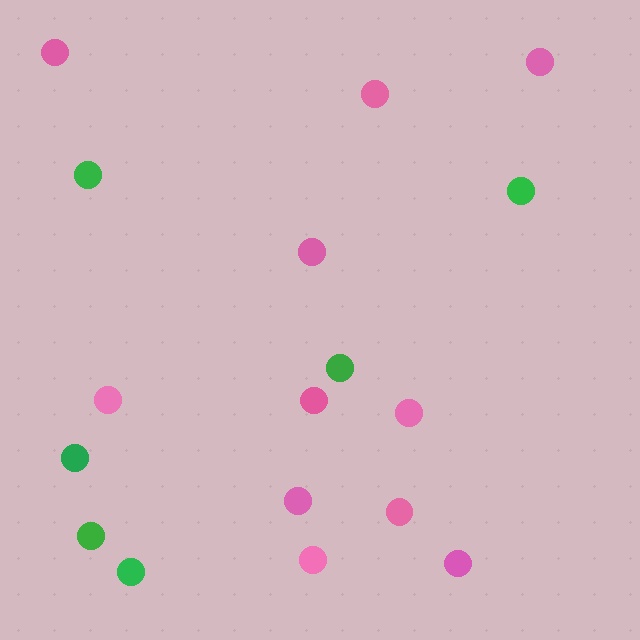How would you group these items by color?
There are 2 groups: one group of pink circles (11) and one group of green circles (6).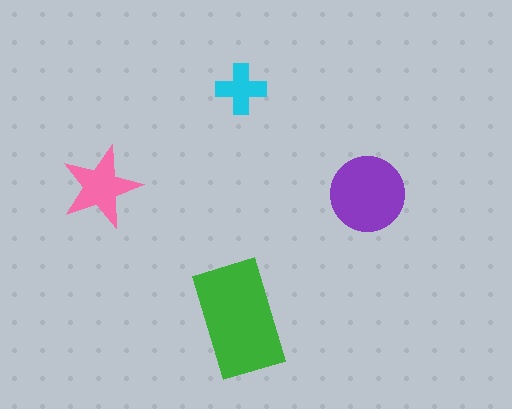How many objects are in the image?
There are 4 objects in the image.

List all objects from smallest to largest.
The cyan cross, the pink star, the purple circle, the green rectangle.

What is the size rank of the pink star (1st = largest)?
3rd.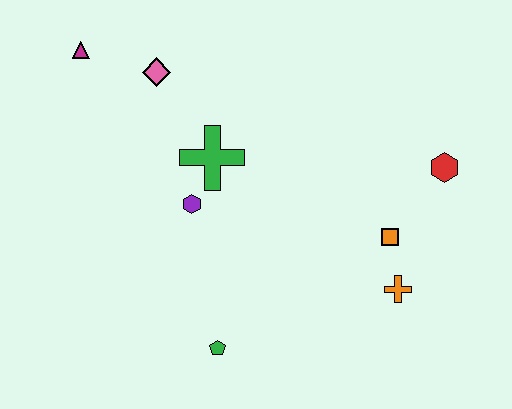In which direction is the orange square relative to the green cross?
The orange square is to the right of the green cross.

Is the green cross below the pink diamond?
Yes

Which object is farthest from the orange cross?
The magenta triangle is farthest from the orange cross.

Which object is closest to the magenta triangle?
The pink diamond is closest to the magenta triangle.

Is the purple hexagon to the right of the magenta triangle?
Yes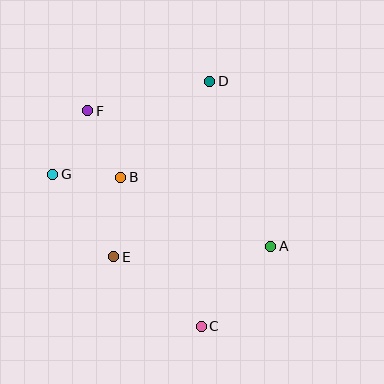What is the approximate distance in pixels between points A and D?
The distance between A and D is approximately 176 pixels.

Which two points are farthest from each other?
Points C and D are farthest from each other.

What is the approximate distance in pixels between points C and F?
The distance between C and F is approximately 244 pixels.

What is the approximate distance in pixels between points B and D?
The distance between B and D is approximately 131 pixels.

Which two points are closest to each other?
Points B and G are closest to each other.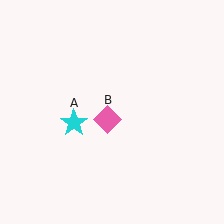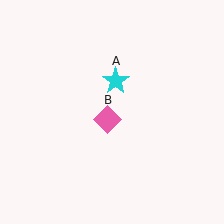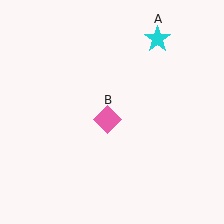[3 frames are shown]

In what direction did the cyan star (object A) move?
The cyan star (object A) moved up and to the right.